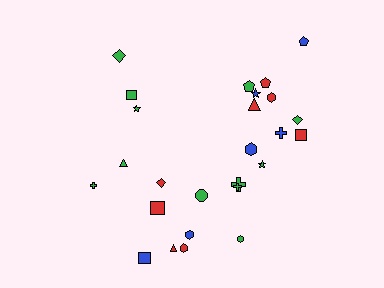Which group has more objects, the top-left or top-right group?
The top-right group.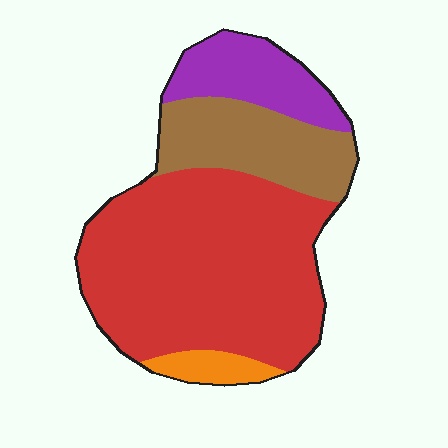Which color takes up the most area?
Red, at roughly 60%.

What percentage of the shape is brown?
Brown covers about 20% of the shape.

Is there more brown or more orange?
Brown.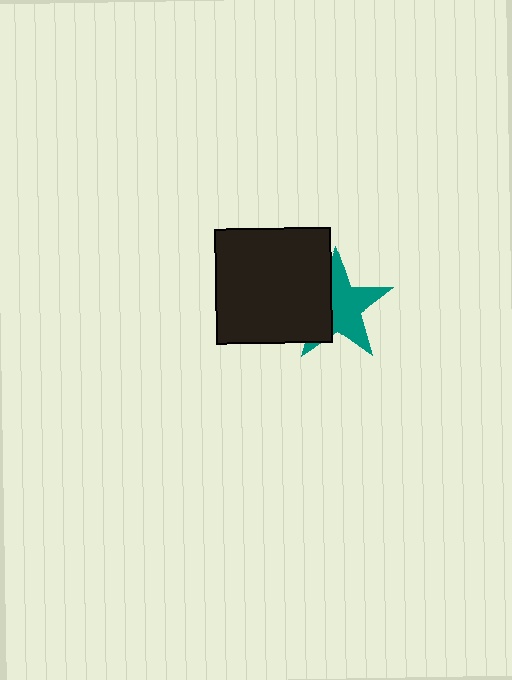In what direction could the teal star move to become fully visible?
The teal star could move right. That would shift it out from behind the black square entirely.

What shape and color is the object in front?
The object in front is a black square.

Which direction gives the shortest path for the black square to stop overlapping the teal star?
Moving left gives the shortest separation.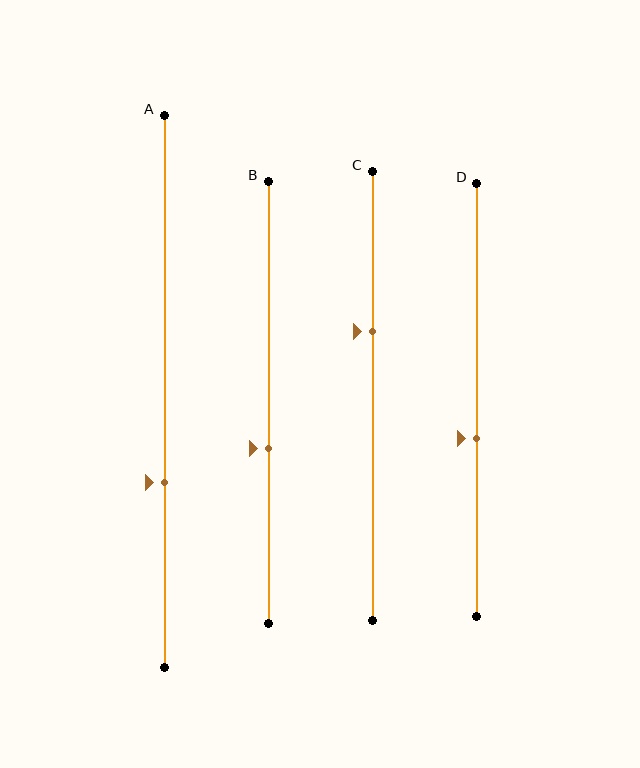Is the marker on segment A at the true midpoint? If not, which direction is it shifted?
No, the marker on segment A is shifted downward by about 16% of the segment length.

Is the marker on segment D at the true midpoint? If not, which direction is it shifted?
No, the marker on segment D is shifted downward by about 9% of the segment length.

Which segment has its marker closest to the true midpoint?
Segment D has its marker closest to the true midpoint.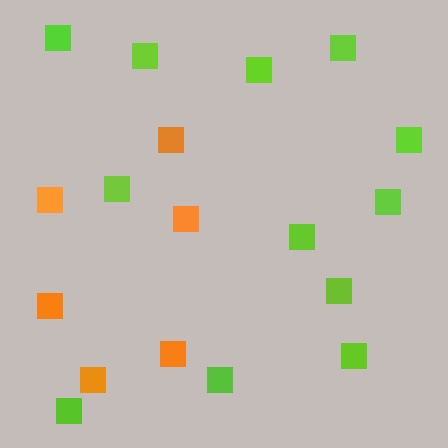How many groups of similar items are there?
There are 2 groups: one group of orange squares (6) and one group of lime squares (12).